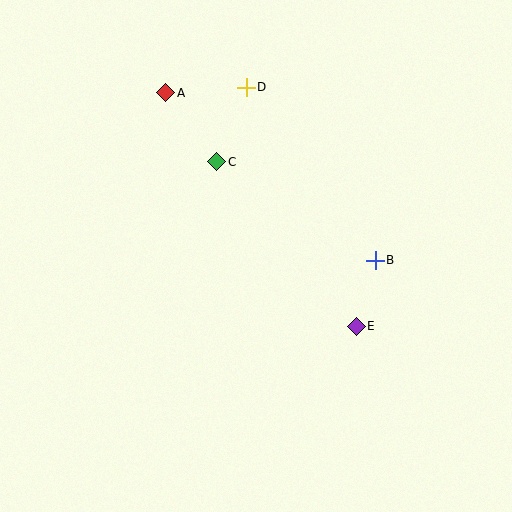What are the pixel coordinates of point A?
Point A is at (166, 93).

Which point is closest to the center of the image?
Point C at (217, 162) is closest to the center.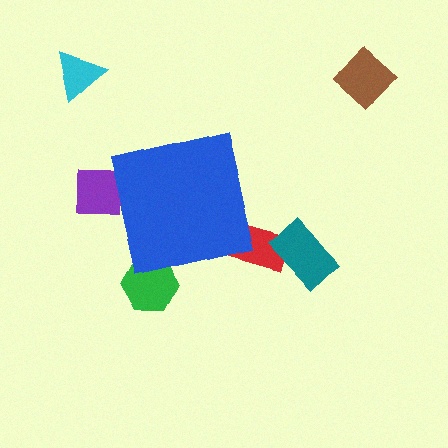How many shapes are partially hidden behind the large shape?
3 shapes are partially hidden.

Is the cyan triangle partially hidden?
No, the cyan triangle is fully visible.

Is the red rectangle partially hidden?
Yes, the red rectangle is partially hidden behind the blue square.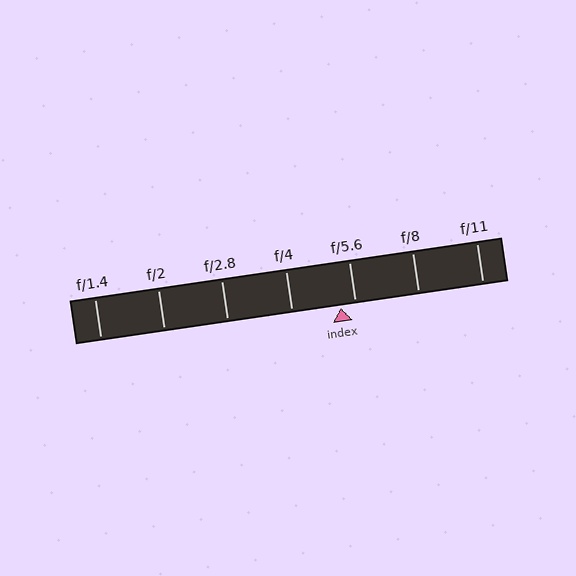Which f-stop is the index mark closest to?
The index mark is closest to f/5.6.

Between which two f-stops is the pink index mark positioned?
The index mark is between f/4 and f/5.6.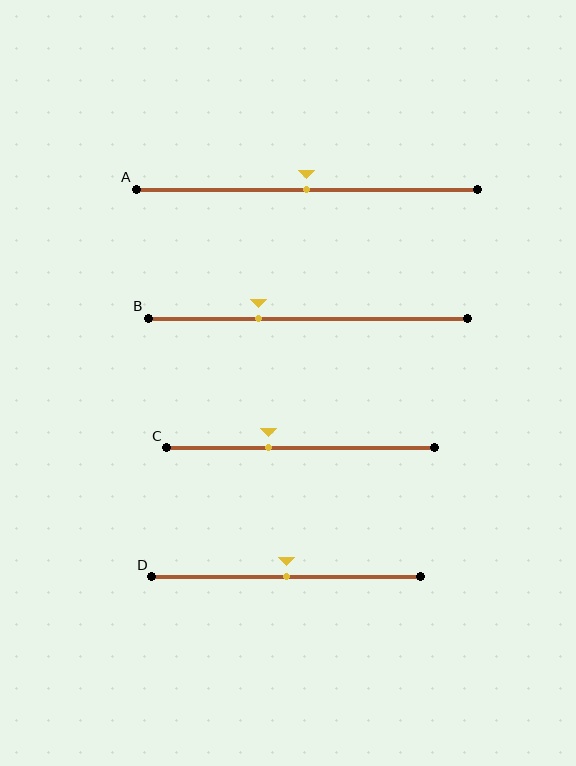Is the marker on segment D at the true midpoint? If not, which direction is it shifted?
Yes, the marker on segment D is at the true midpoint.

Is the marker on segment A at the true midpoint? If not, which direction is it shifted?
Yes, the marker on segment A is at the true midpoint.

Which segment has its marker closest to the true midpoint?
Segment A has its marker closest to the true midpoint.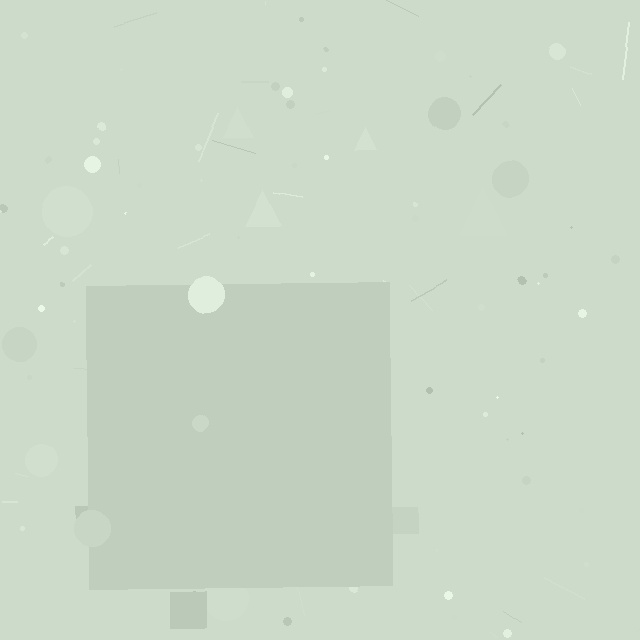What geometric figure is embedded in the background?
A square is embedded in the background.